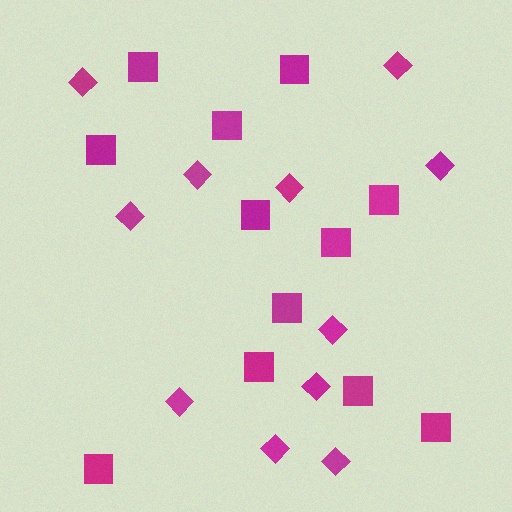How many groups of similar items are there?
There are 2 groups: one group of diamonds (11) and one group of squares (12).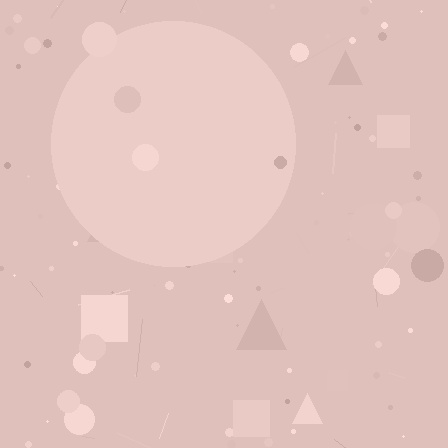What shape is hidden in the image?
A circle is hidden in the image.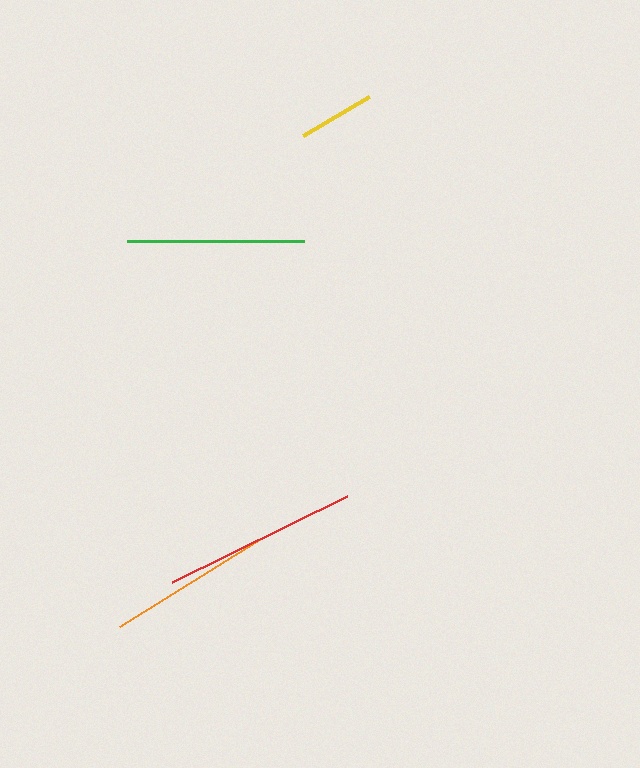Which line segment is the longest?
The red line is the longest at approximately 195 pixels.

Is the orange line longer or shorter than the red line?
The red line is longer than the orange line.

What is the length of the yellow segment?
The yellow segment is approximately 77 pixels long.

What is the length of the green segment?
The green segment is approximately 178 pixels long.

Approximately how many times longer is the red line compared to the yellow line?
The red line is approximately 2.5 times the length of the yellow line.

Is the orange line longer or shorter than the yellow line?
The orange line is longer than the yellow line.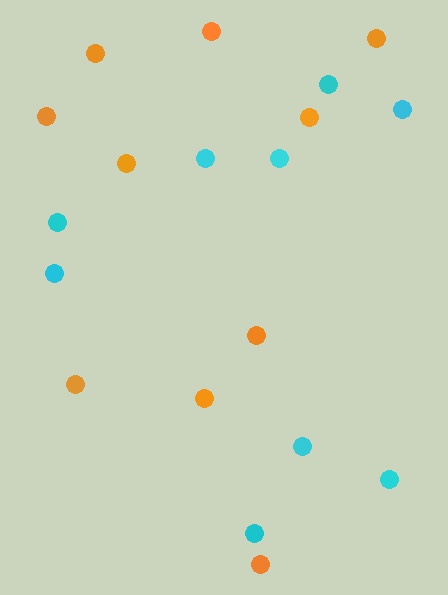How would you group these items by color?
There are 2 groups: one group of cyan circles (9) and one group of orange circles (10).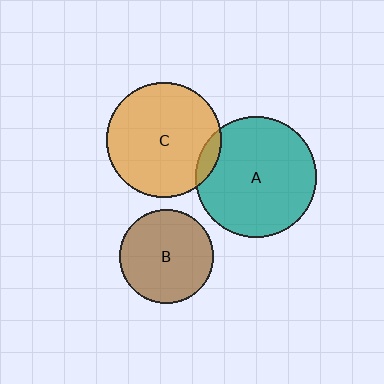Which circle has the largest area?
Circle A (teal).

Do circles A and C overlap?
Yes.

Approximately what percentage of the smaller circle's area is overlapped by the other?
Approximately 10%.